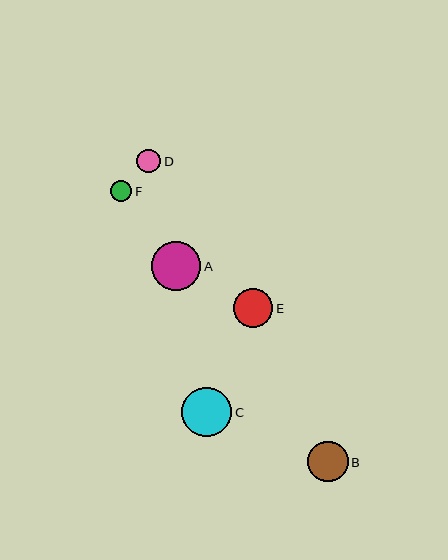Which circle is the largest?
Circle C is the largest with a size of approximately 50 pixels.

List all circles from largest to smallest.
From largest to smallest: C, A, B, E, D, F.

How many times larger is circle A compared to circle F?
Circle A is approximately 2.3 times the size of circle F.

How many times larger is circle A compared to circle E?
Circle A is approximately 1.3 times the size of circle E.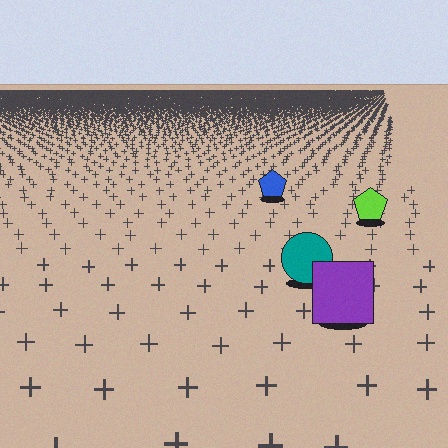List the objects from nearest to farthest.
From nearest to farthest: the purple square, the teal circle, the lime pentagon, the blue pentagon.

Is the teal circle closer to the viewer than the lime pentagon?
Yes. The teal circle is closer — you can tell from the texture gradient: the ground texture is coarser near it.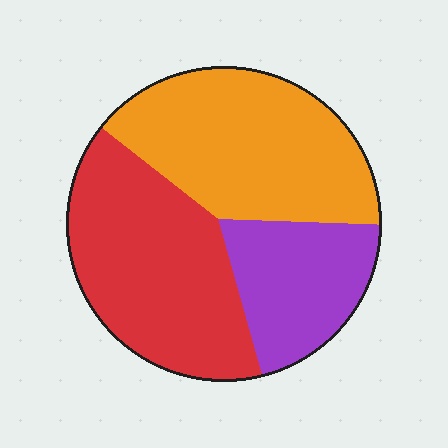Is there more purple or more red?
Red.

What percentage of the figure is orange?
Orange covers roughly 40% of the figure.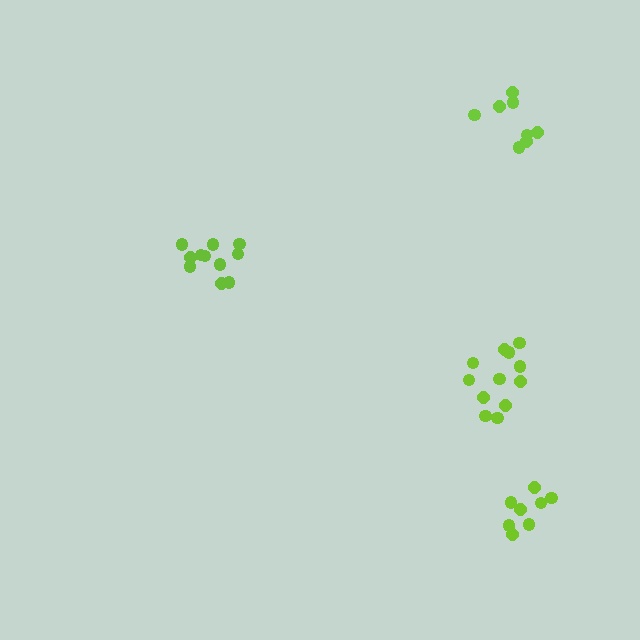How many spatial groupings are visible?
There are 4 spatial groupings.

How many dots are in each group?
Group 1: 11 dots, Group 2: 8 dots, Group 3: 8 dots, Group 4: 12 dots (39 total).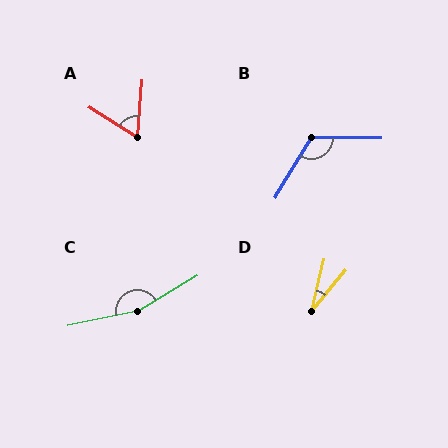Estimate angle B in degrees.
Approximately 121 degrees.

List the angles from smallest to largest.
D (26°), A (62°), B (121°), C (161°).